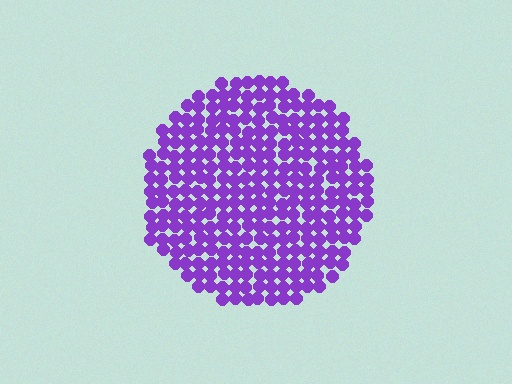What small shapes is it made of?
It is made of small circles.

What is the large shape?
The large shape is a circle.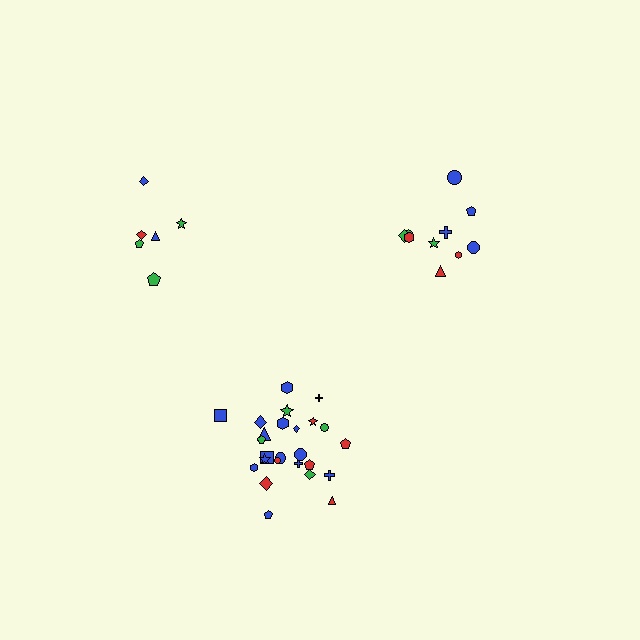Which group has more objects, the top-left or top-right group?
The top-right group.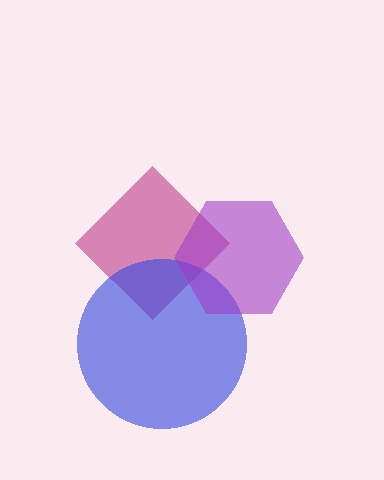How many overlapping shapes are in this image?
There are 3 overlapping shapes in the image.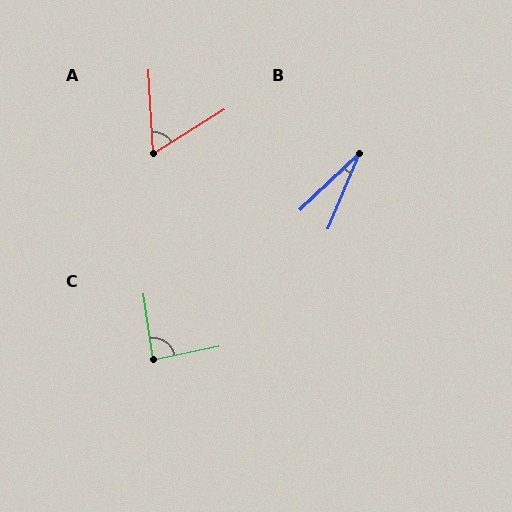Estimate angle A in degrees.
Approximately 61 degrees.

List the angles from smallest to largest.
B (24°), A (61°), C (87°).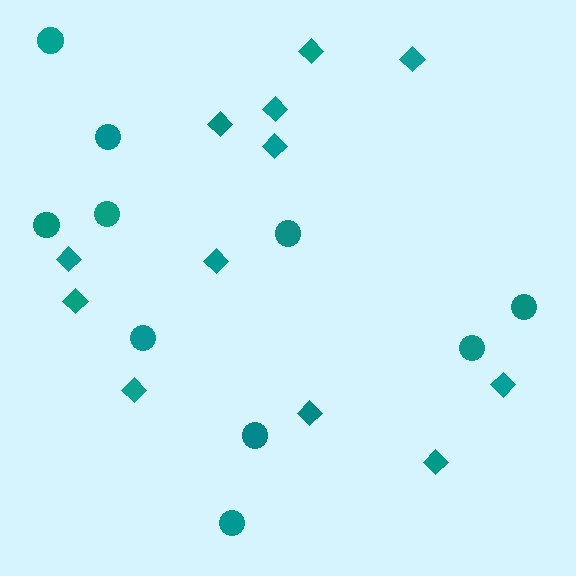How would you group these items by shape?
There are 2 groups: one group of circles (10) and one group of diamonds (12).